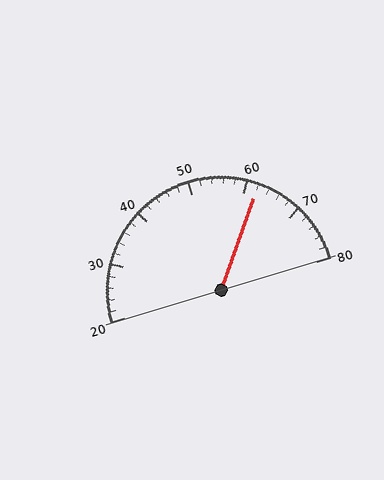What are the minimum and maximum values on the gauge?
The gauge ranges from 20 to 80.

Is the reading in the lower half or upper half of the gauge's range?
The reading is in the upper half of the range (20 to 80).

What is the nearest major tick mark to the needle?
The nearest major tick mark is 60.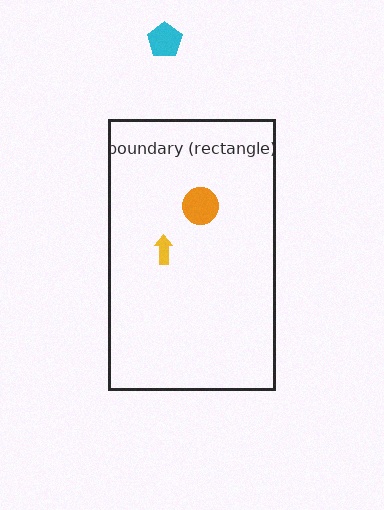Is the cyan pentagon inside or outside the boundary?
Outside.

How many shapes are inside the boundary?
2 inside, 1 outside.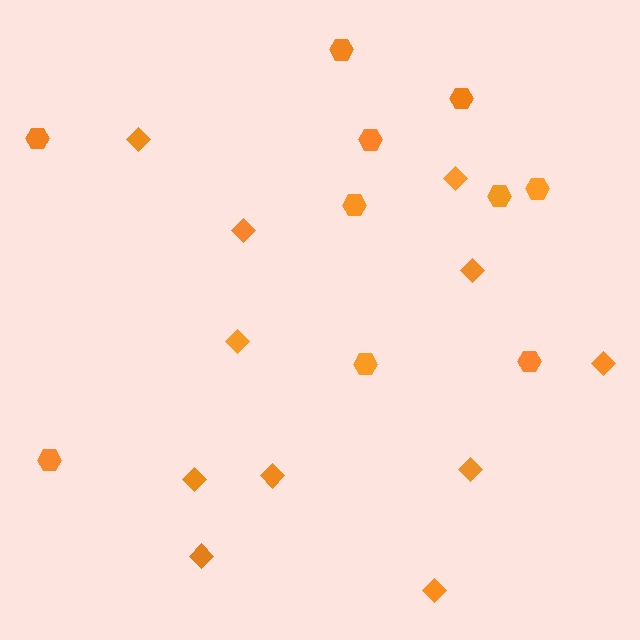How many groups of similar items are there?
There are 2 groups: one group of diamonds (11) and one group of hexagons (10).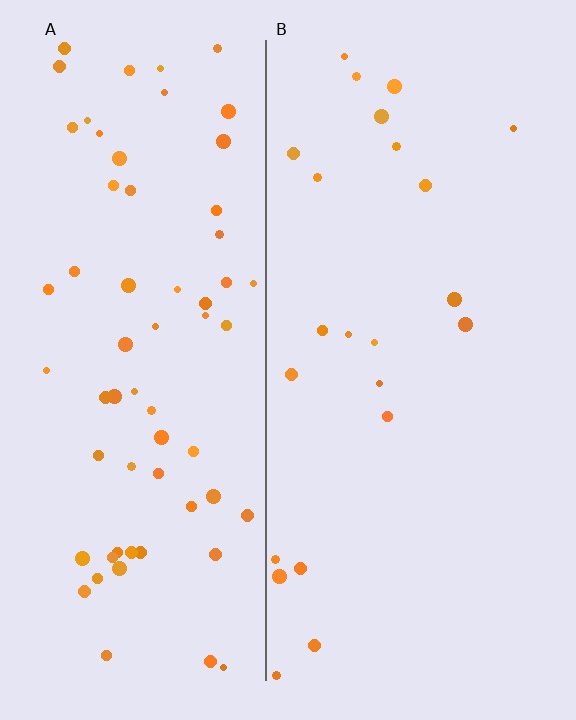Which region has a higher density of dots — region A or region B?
A (the left).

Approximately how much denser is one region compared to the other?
Approximately 2.8× — region A over region B.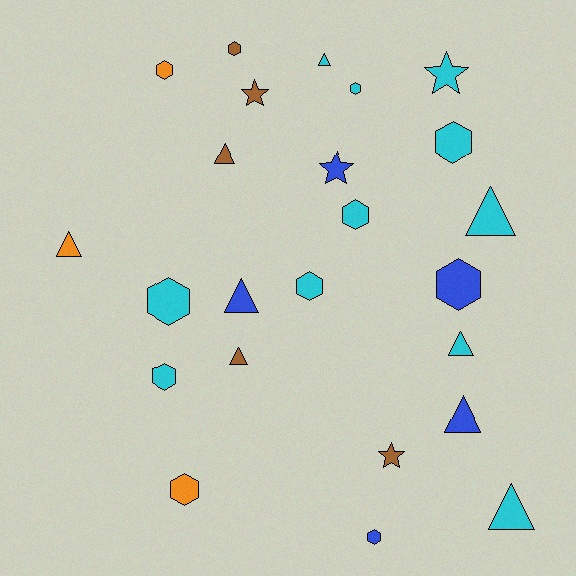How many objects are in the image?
There are 24 objects.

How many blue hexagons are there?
There are 2 blue hexagons.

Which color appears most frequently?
Cyan, with 11 objects.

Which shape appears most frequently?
Hexagon, with 11 objects.